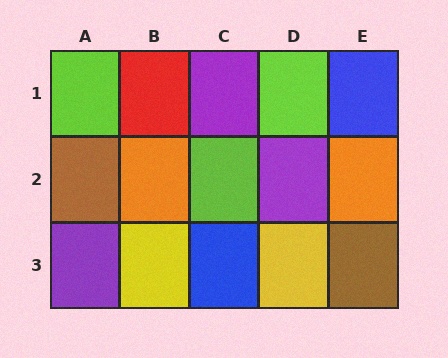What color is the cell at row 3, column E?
Brown.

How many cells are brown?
2 cells are brown.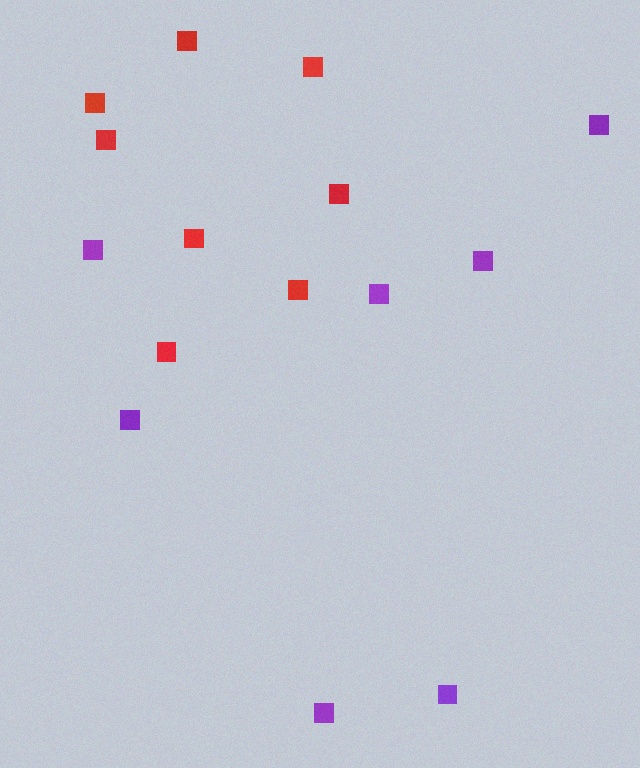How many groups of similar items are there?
There are 2 groups: one group of red squares (8) and one group of purple squares (7).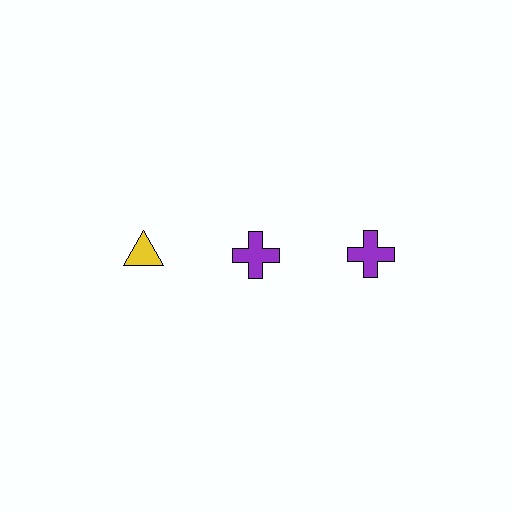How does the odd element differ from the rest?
It differs in both color (yellow instead of purple) and shape (triangle instead of cross).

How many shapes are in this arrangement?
There are 3 shapes arranged in a grid pattern.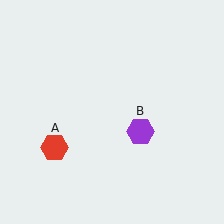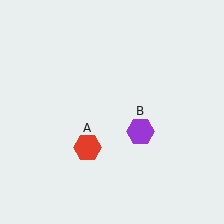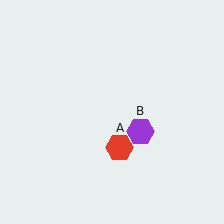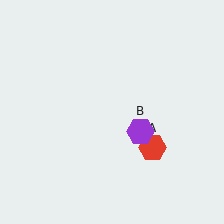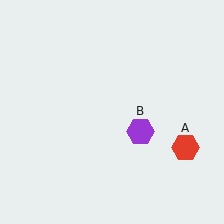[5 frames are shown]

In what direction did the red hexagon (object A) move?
The red hexagon (object A) moved right.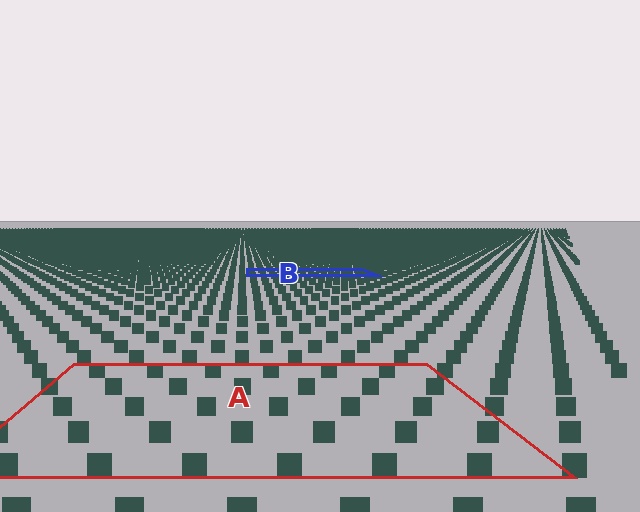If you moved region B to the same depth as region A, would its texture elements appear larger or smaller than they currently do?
They would appear larger. At a closer depth, the same texture elements are projected at a bigger on-screen size.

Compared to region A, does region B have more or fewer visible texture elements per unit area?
Region B has more texture elements per unit area — they are packed more densely because it is farther away.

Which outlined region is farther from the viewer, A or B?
Region B is farther from the viewer — the texture elements inside it appear smaller and more densely packed.